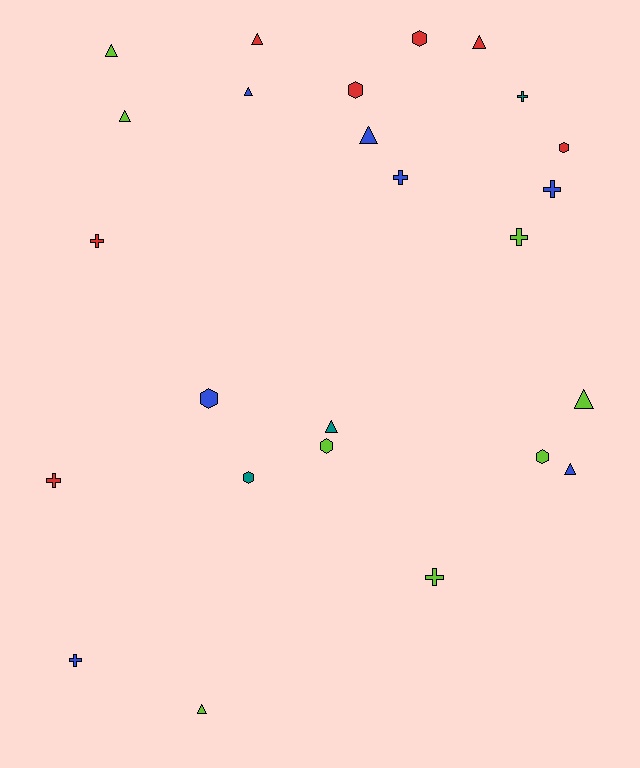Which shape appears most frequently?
Triangle, with 10 objects.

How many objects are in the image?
There are 25 objects.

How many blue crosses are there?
There are 3 blue crosses.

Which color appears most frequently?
Lime, with 8 objects.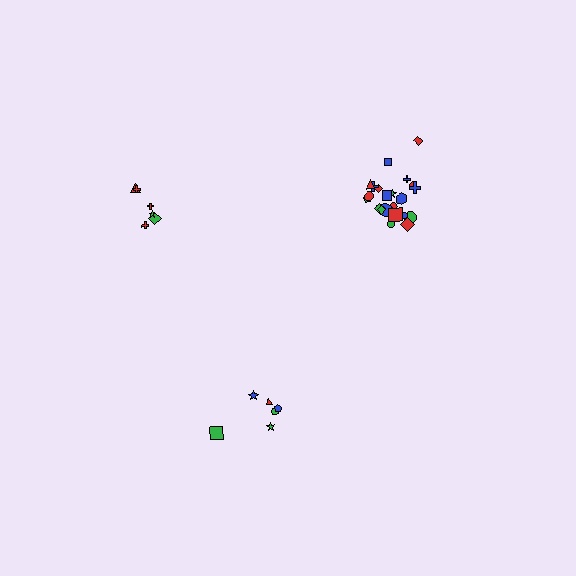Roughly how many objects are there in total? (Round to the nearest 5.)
Roughly 35 objects in total.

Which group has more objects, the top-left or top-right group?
The top-right group.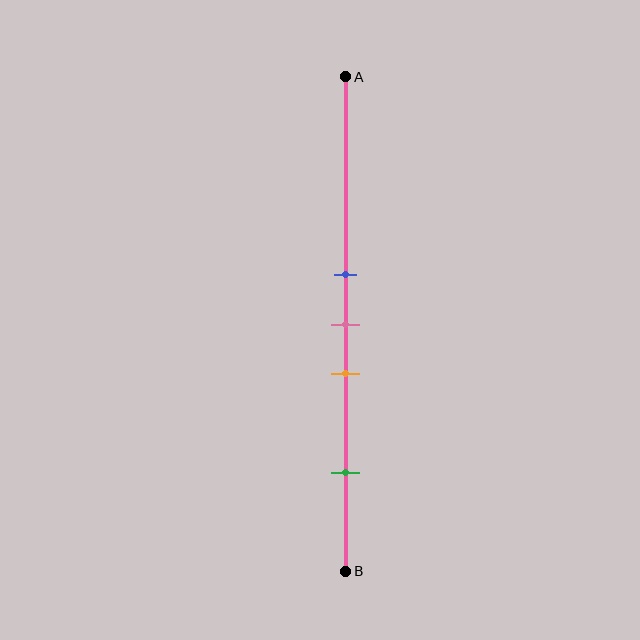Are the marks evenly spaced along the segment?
No, the marks are not evenly spaced.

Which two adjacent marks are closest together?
The blue and pink marks are the closest adjacent pair.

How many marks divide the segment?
There are 4 marks dividing the segment.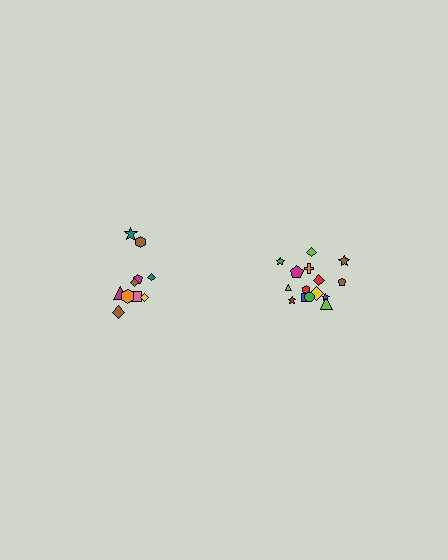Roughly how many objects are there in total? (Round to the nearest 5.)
Roughly 25 objects in total.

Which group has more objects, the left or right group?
The right group.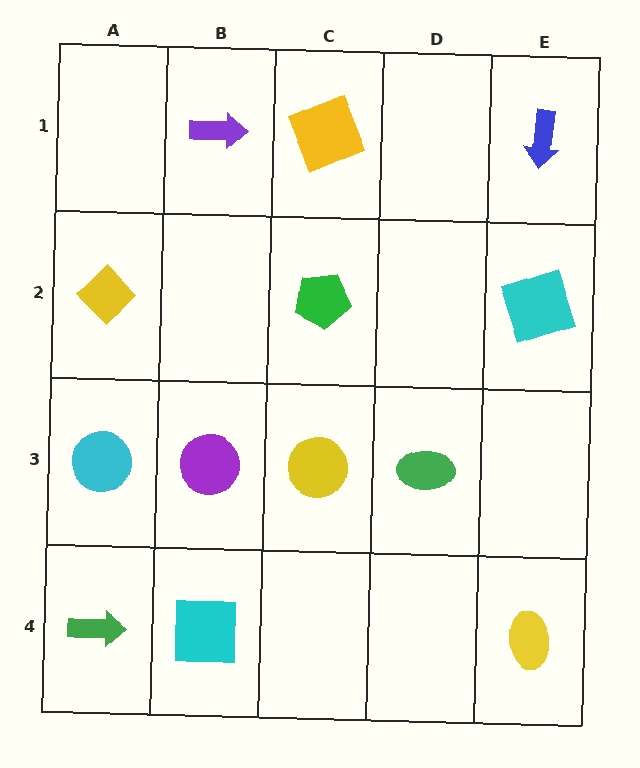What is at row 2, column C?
A green pentagon.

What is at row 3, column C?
A yellow circle.